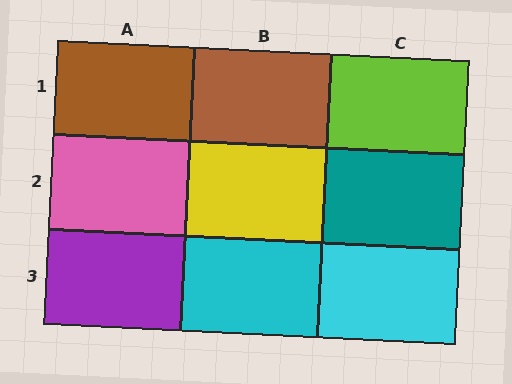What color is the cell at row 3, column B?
Cyan.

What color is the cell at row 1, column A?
Brown.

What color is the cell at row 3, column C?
Cyan.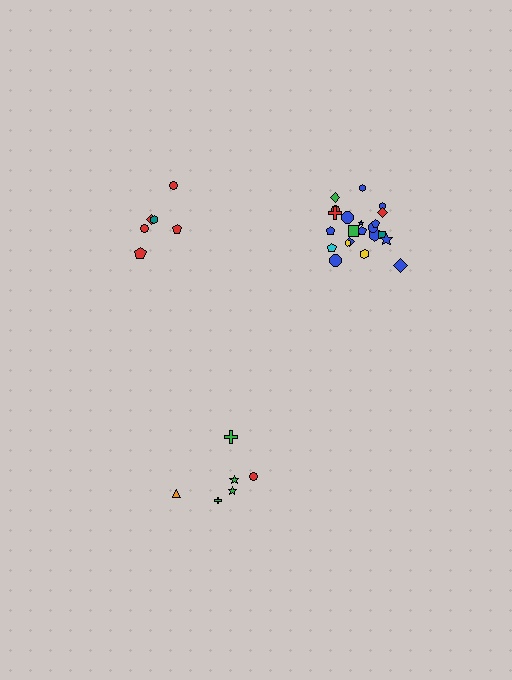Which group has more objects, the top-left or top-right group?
The top-right group.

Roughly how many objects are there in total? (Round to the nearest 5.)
Roughly 35 objects in total.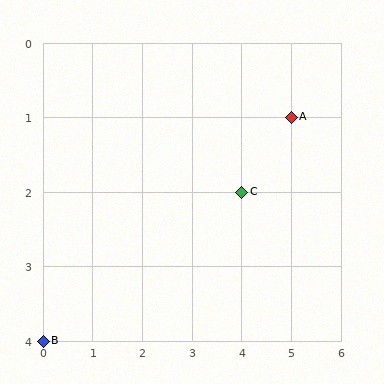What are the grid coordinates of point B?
Point B is at grid coordinates (0, 4).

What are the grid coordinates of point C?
Point C is at grid coordinates (4, 2).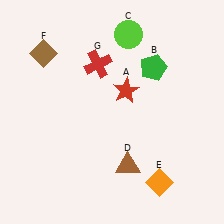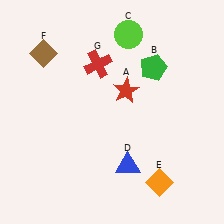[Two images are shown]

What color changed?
The triangle (D) changed from brown in Image 1 to blue in Image 2.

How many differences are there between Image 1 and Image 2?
There is 1 difference between the two images.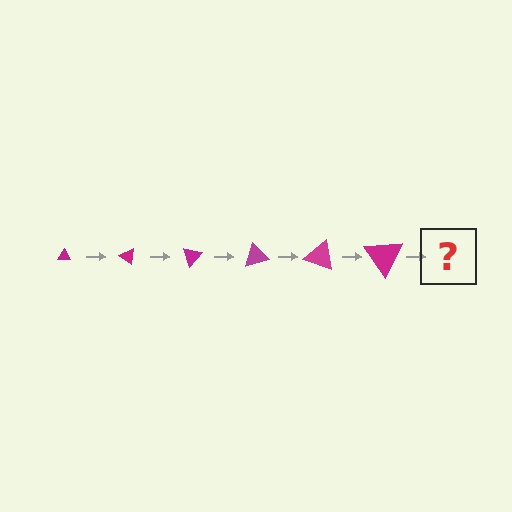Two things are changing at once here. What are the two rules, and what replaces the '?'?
The two rules are that the triangle grows larger each step and it rotates 35 degrees each step. The '?' should be a triangle, larger than the previous one and rotated 210 degrees from the start.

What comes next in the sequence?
The next element should be a triangle, larger than the previous one and rotated 210 degrees from the start.